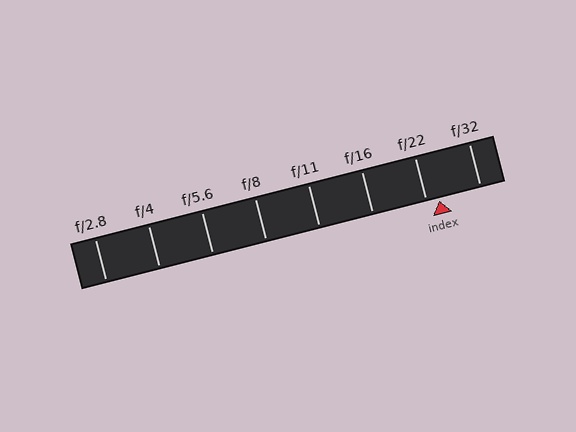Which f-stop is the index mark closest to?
The index mark is closest to f/22.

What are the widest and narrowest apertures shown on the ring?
The widest aperture shown is f/2.8 and the narrowest is f/32.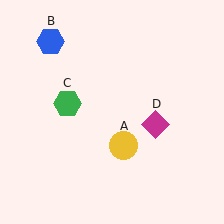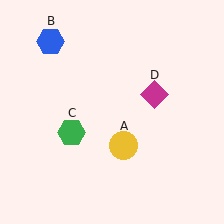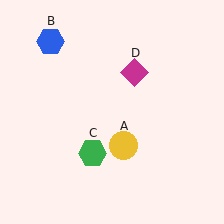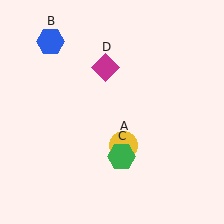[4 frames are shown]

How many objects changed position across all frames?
2 objects changed position: green hexagon (object C), magenta diamond (object D).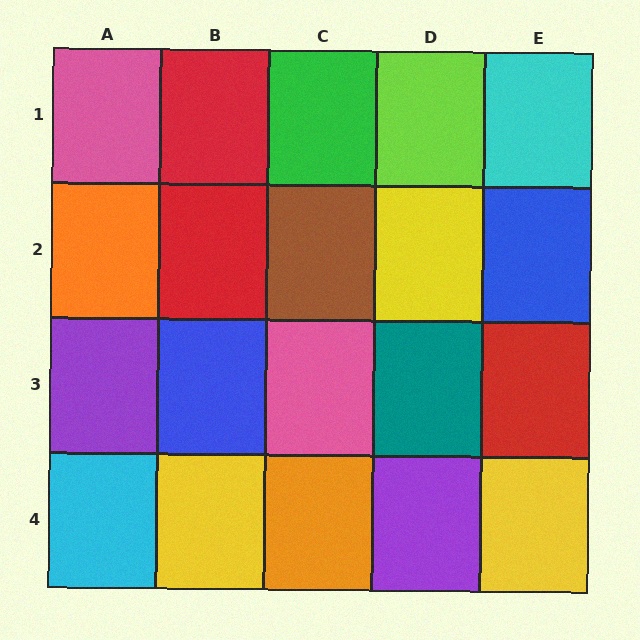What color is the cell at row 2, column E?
Blue.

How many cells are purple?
2 cells are purple.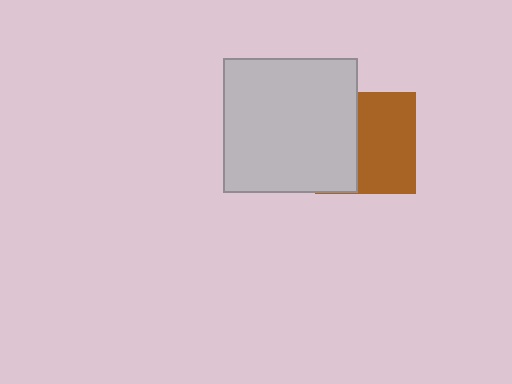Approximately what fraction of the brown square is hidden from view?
Roughly 42% of the brown square is hidden behind the light gray square.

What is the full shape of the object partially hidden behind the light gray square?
The partially hidden object is a brown square.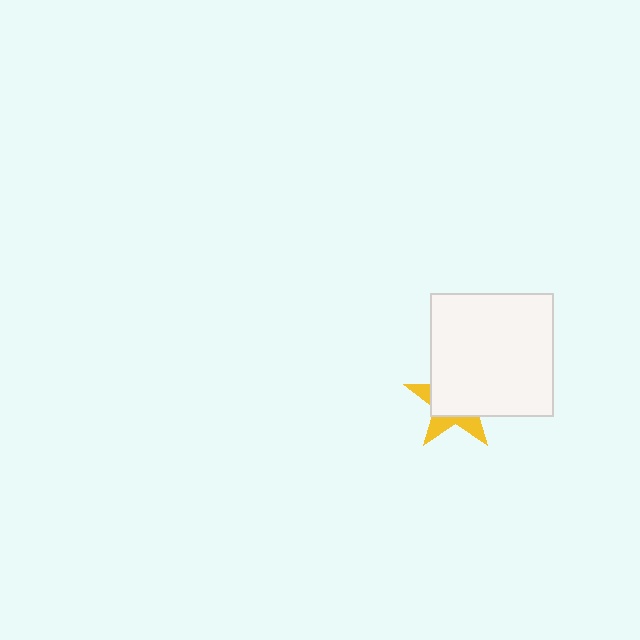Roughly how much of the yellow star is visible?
A small part of it is visible (roughly 32%).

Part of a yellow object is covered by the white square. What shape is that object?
It is a star.